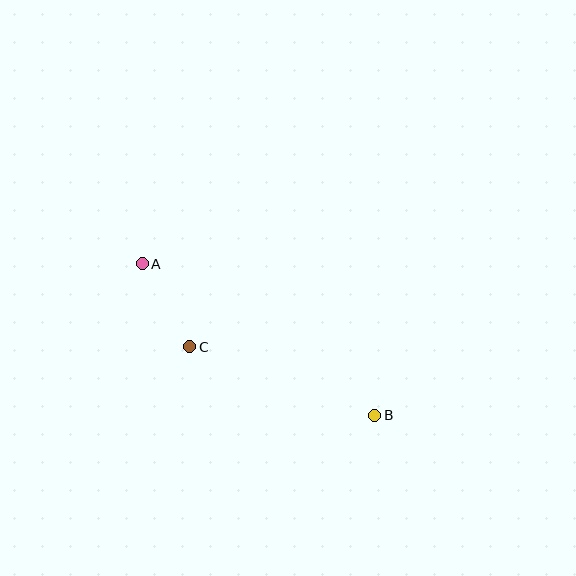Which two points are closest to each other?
Points A and C are closest to each other.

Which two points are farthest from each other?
Points A and B are farthest from each other.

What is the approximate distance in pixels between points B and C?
The distance between B and C is approximately 197 pixels.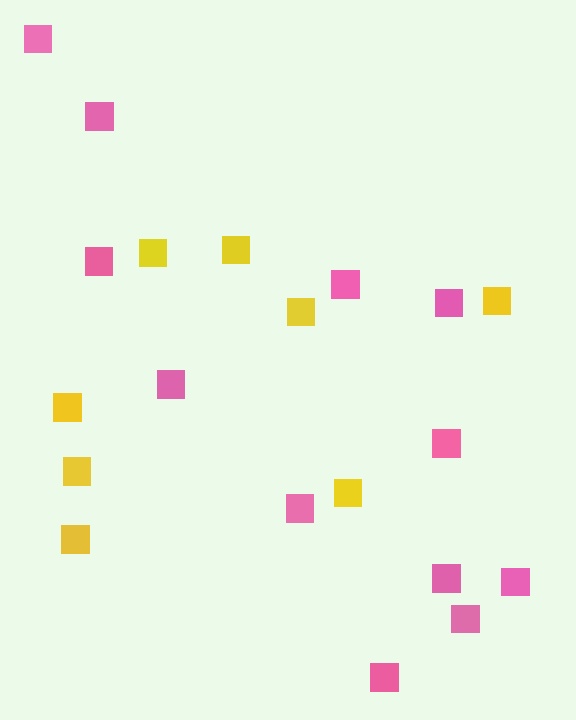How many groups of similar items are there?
There are 2 groups: one group of pink squares (12) and one group of yellow squares (8).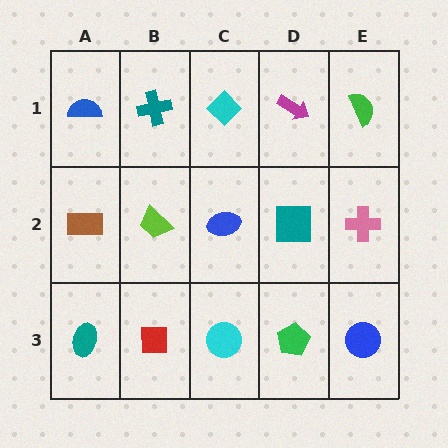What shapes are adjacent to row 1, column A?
A brown rectangle (row 2, column A), a teal cross (row 1, column B).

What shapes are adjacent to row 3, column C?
A blue ellipse (row 2, column C), a red square (row 3, column B), a green pentagon (row 3, column D).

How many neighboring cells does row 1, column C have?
3.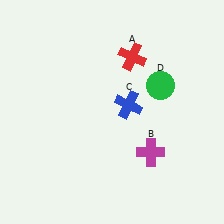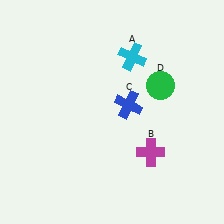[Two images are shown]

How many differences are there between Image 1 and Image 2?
There is 1 difference between the two images.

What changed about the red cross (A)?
In Image 1, A is red. In Image 2, it changed to cyan.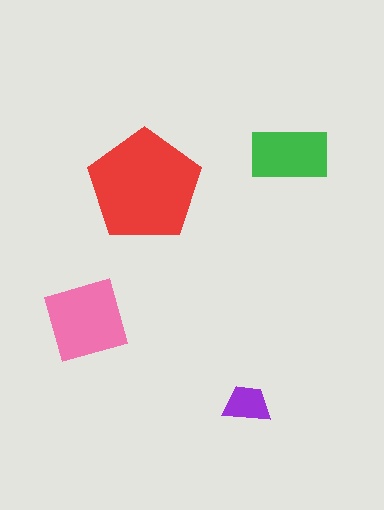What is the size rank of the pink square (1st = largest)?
2nd.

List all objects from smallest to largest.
The purple trapezoid, the green rectangle, the pink square, the red pentagon.